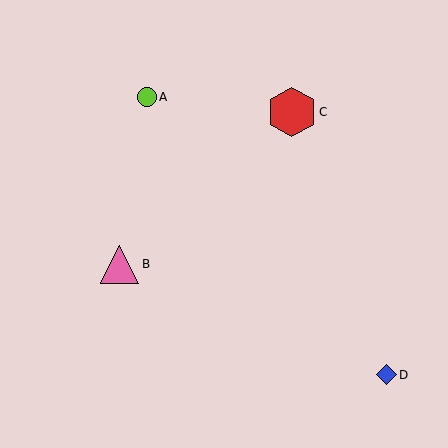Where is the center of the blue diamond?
The center of the blue diamond is at (386, 375).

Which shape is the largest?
The red hexagon (labeled C) is the largest.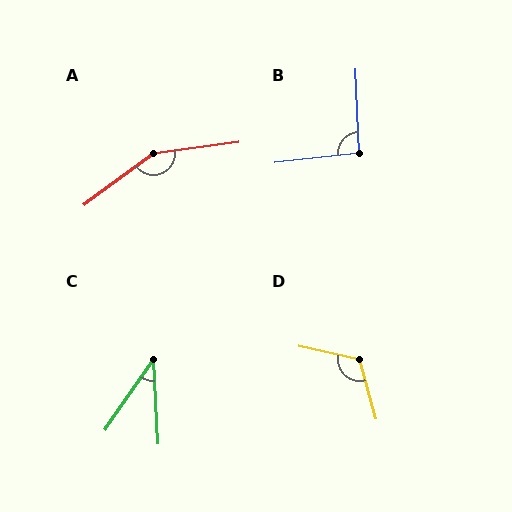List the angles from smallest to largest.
C (37°), B (94°), D (118°), A (151°).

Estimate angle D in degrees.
Approximately 118 degrees.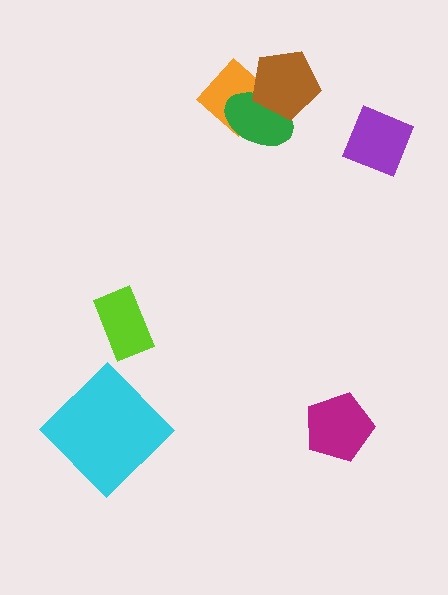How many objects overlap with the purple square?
0 objects overlap with the purple square.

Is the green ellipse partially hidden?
Yes, it is partially covered by another shape.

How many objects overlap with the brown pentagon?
2 objects overlap with the brown pentagon.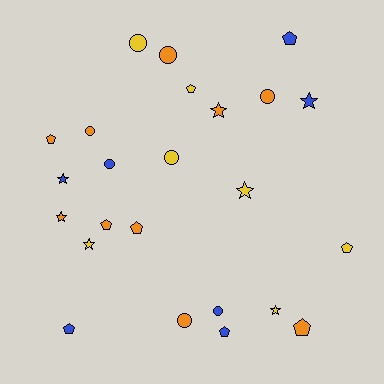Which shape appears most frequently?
Pentagon, with 9 objects.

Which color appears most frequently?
Orange, with 10 objects.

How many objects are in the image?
There are 24 objects.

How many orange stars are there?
There are 2 orange stars.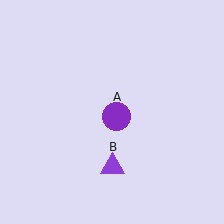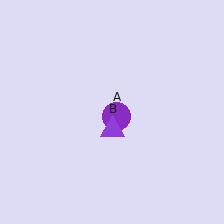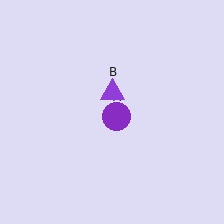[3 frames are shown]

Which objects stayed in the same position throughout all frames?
Purple circle (object A) remained stationary.